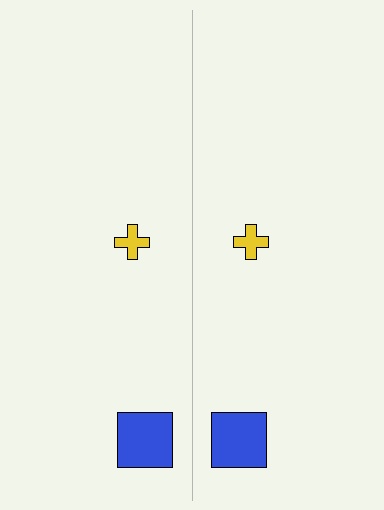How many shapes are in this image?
There are 4 shapes in this image.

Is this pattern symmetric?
Yes, this pattern has bilateral (reflection) symmetry.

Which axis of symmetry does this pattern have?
The pattern has a vertical axis of symmetry running through the center of the image.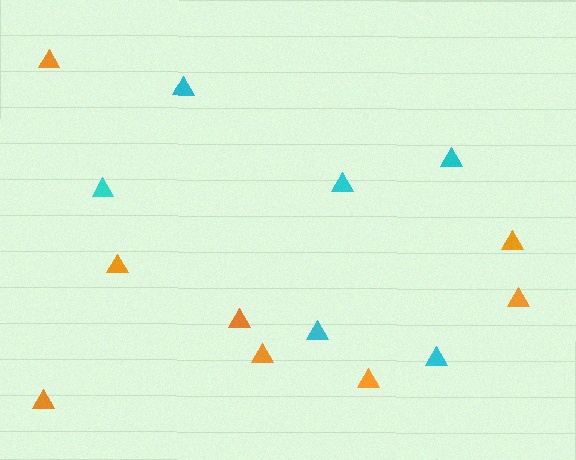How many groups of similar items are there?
There are 2 groups: one group of cyan triangles (6) and one group of orange triangles (8).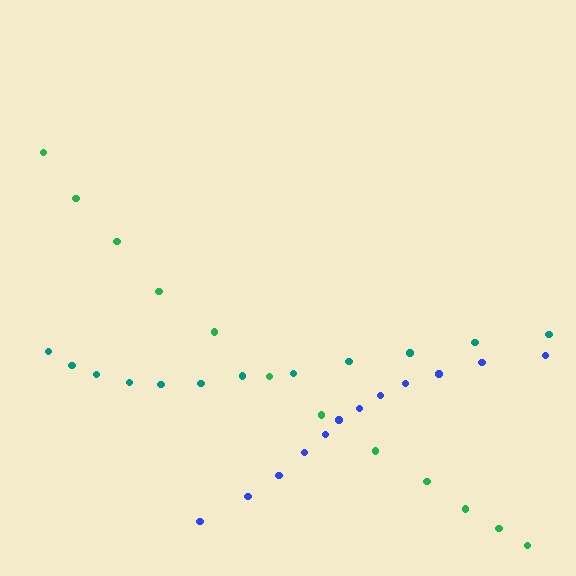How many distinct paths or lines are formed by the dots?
There are 3 distinct paths.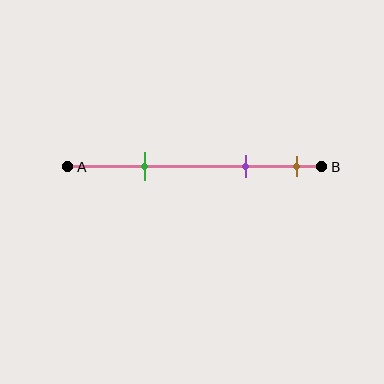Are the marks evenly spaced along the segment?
No, the marks are not evenly spaced.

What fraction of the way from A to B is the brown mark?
The brown mark is approximately 90% (0.9) of the way from A to B.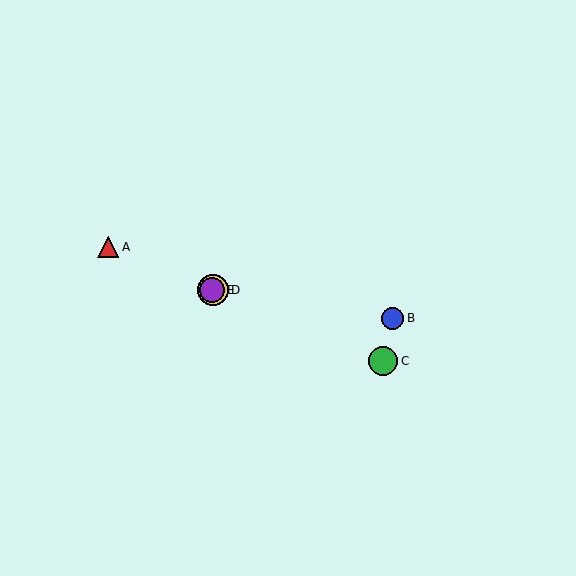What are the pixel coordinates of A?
Object A is at (108, 247).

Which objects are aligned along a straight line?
Objects A, C, D, E are aligned along a straight line.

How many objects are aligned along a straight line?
4 objects (A, C, D, E) are aligned along a straight line.